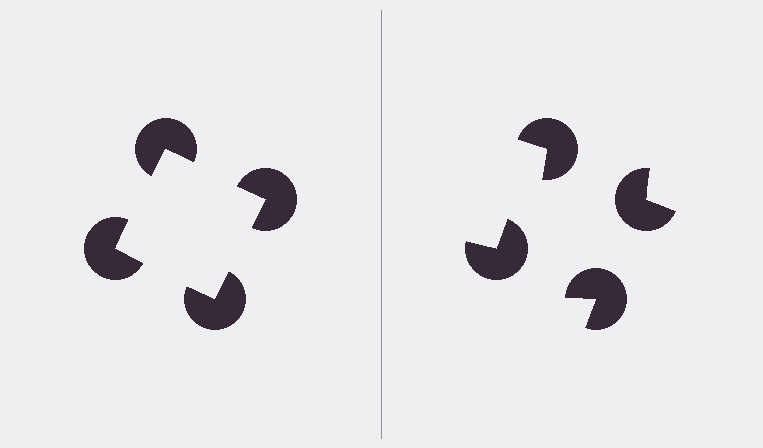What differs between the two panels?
The pac-man discs are positioned identically on both sides; only the wedge orientations differ. On the left they align to a square; on the right they are misaligned.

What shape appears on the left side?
An illusory square.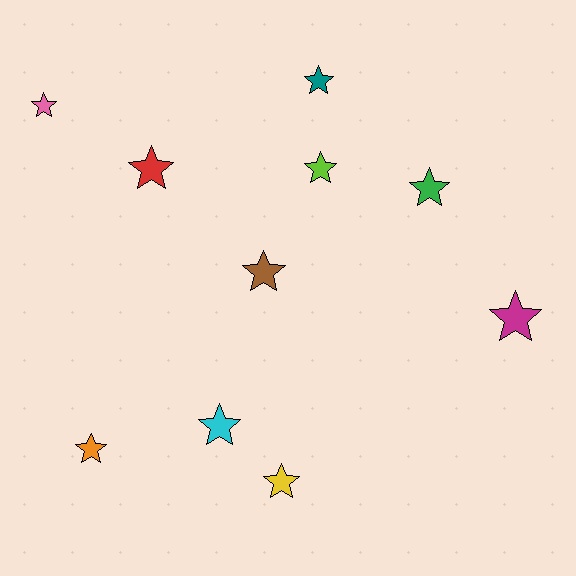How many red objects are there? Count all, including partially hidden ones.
There is 1 red object.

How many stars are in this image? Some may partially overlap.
There are 10 stars.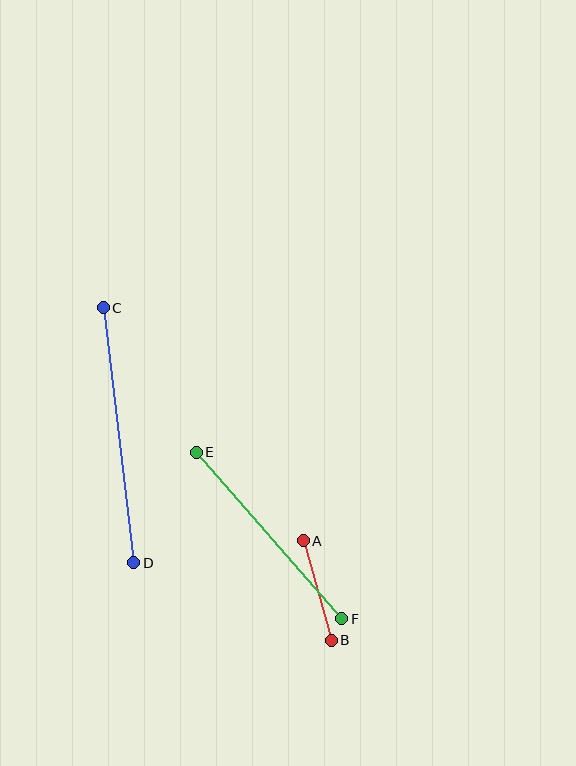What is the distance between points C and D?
The distance is approximately 257 pixels.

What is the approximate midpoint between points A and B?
The midpoint is at approximately (317, 591) pixels.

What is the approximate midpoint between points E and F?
The midpoint is at approximately (269, 535) pixels.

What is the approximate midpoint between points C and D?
The midpoint is at approximately (119, 435) pixels.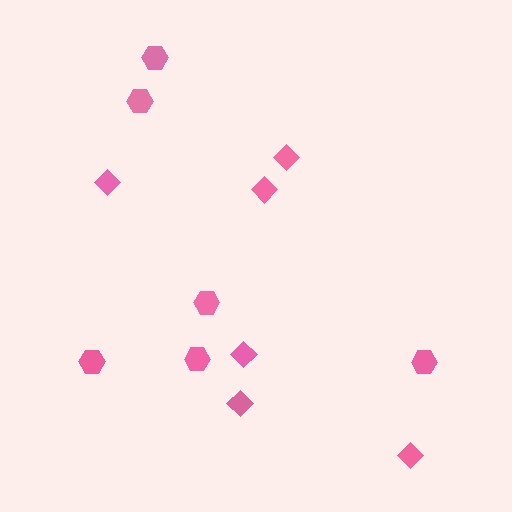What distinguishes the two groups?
There are 2 groups: one group of diamonds (6) and one group of hexagons (6).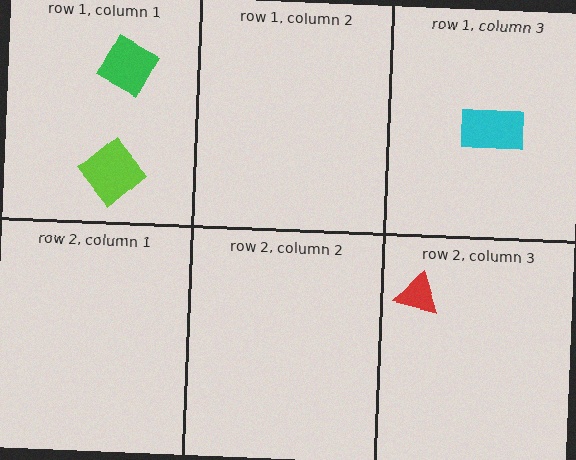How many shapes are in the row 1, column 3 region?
1.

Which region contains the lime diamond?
The row 1, column 1 region.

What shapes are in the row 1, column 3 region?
The cyan rectangle.